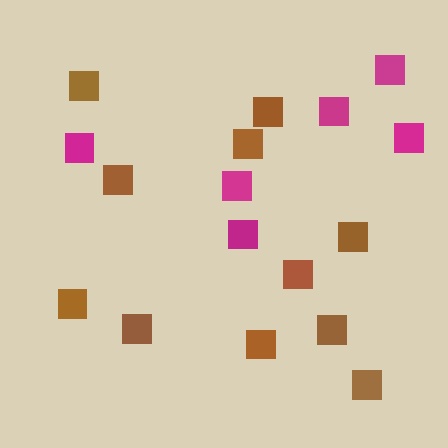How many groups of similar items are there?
There are 2 groups: one group of brown squares (11) and one group of magenta squares (6).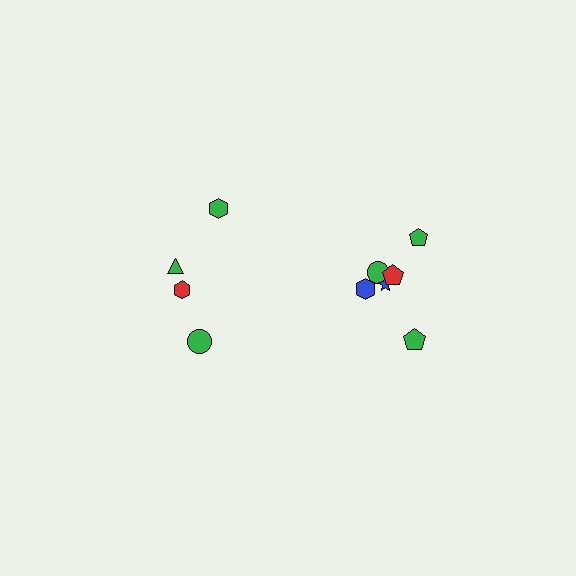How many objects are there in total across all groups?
There are 10 objects.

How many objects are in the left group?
There are 4 objects.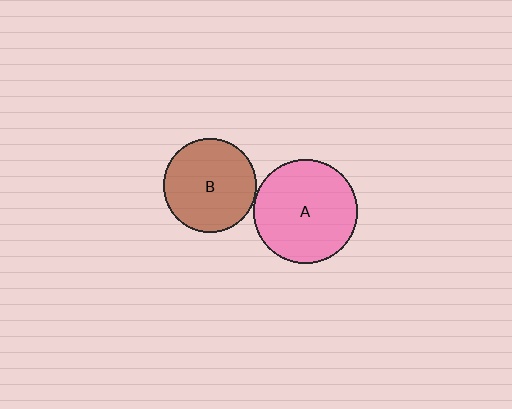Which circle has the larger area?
Circle A (pink).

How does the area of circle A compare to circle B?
Approximately 1.2 times.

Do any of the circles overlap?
No, none of the circles overlap.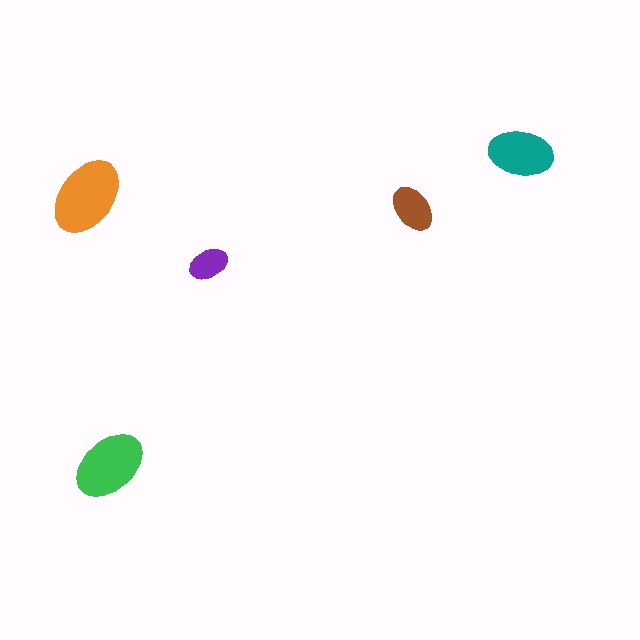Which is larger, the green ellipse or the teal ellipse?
The green one.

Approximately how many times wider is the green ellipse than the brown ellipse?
About 1.5 times wider.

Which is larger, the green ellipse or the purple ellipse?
The green one.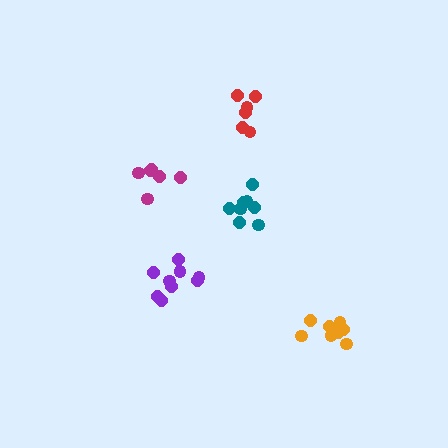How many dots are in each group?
Group 1: 9 dots, Group 2: 6 dots, Group 3: 8 dots, Group 4: 8 dots, Group 5: 6 dots (37 total).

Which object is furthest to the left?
The magenta cluster is leftmost.